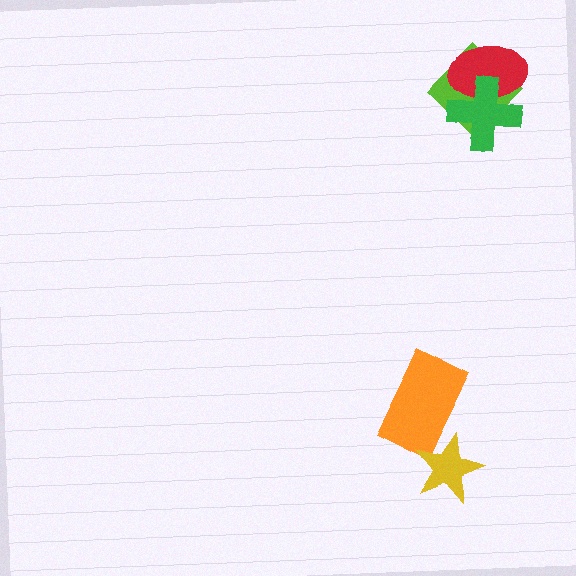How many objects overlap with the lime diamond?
2 objects overlap with the lime diamond.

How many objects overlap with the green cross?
2 objects overlap with the green cross.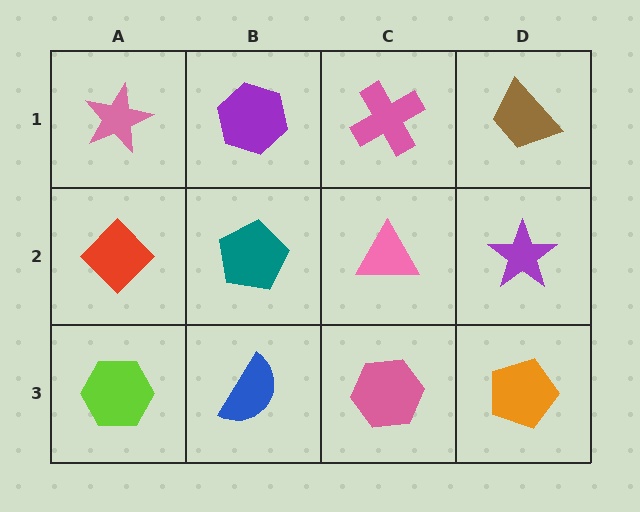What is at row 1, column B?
A purple hexagon.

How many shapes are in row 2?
4 shapes.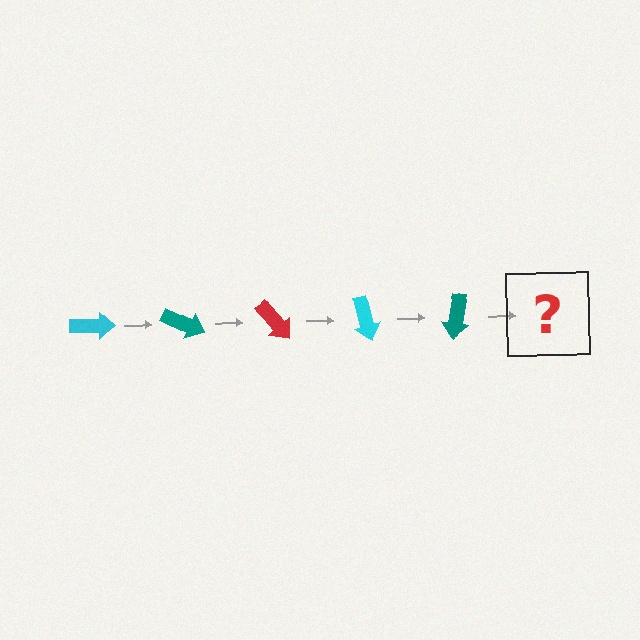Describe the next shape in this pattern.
It should be a red arrow, rotated 125 degrees from the start.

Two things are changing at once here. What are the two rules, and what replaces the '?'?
The two rules are that it rotates 25 degrees each step and the color cycles through cyan, teal, and red. The '?' should be a red arrow, rotated 125 degrees from the start.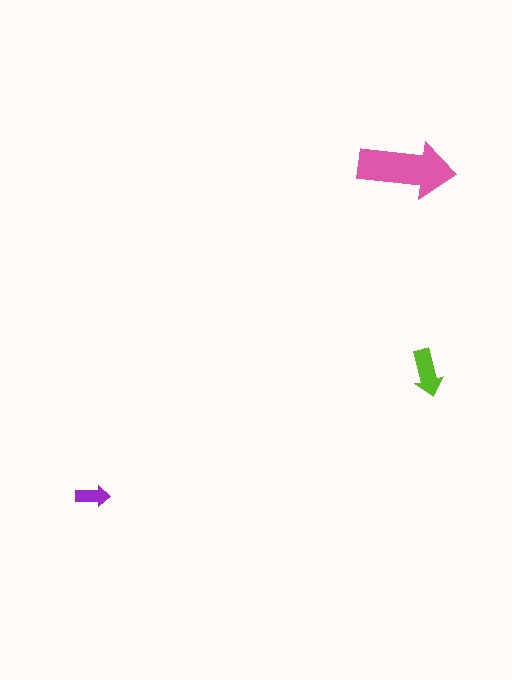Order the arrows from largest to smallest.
the pink one, the lime one, the purple one.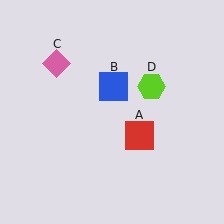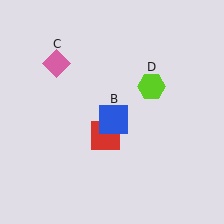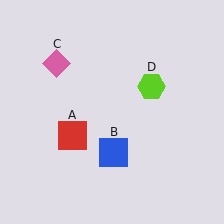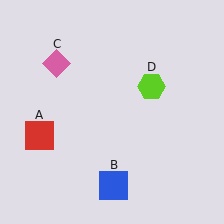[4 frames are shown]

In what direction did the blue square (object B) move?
The blue square (object B) moved down.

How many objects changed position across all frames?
2 objects changed position: red square (object A), blue square (object B).